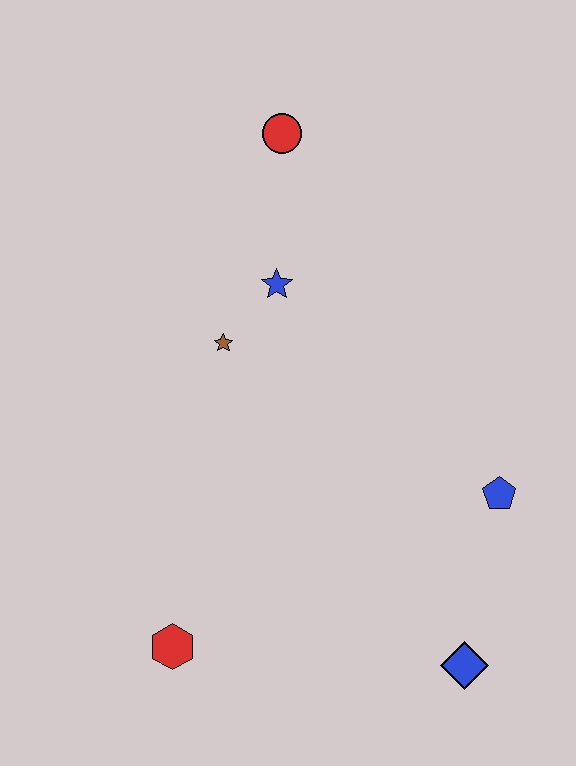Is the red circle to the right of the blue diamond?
No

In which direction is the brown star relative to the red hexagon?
The brown star is above the red hexagon.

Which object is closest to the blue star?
The brown star is closest to the blue star.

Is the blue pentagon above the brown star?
No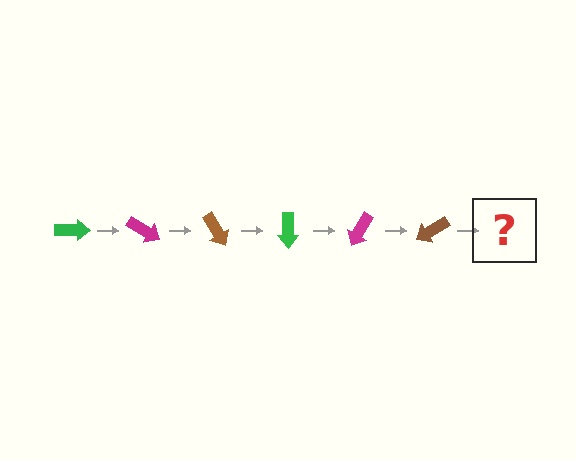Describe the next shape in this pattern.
It should be a green arrow, rotated 180 degrees from the start.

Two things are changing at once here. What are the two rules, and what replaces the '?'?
The two rules are that it rotates 30 degrees each step and the color cycles through green, magenta, and brown. The '?' should be a green arrow, rotated 180 degrees from the start.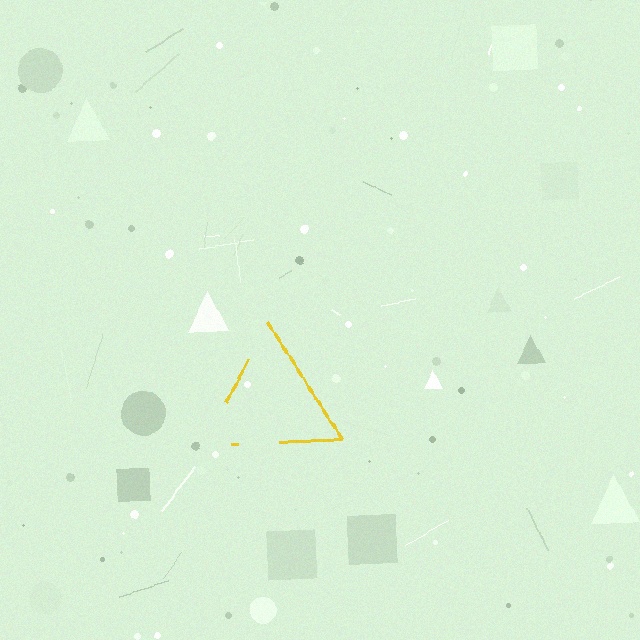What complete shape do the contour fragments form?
The contour fragments form a triangle.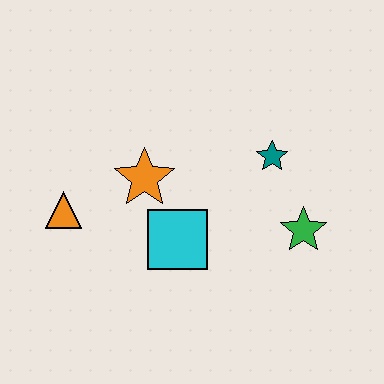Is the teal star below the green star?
No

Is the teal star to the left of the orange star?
No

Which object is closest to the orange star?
The cyan square is closest to the orange star.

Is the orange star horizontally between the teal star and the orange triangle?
Yes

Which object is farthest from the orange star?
The green star is farthest from the orange star.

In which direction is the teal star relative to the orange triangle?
The teal star is to the right of the orange triangle.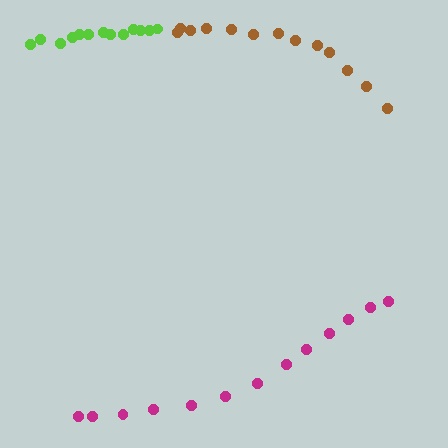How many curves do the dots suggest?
There are 3 distinct paths.